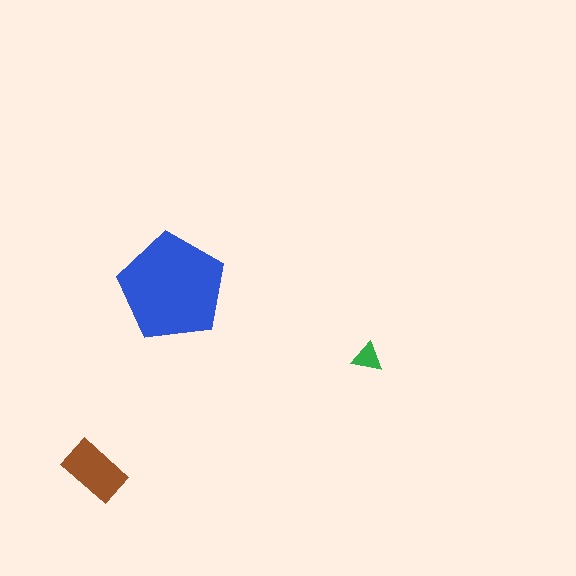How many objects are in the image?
There are 3 objects in the image.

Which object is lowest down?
The brown rectangle is bottommost.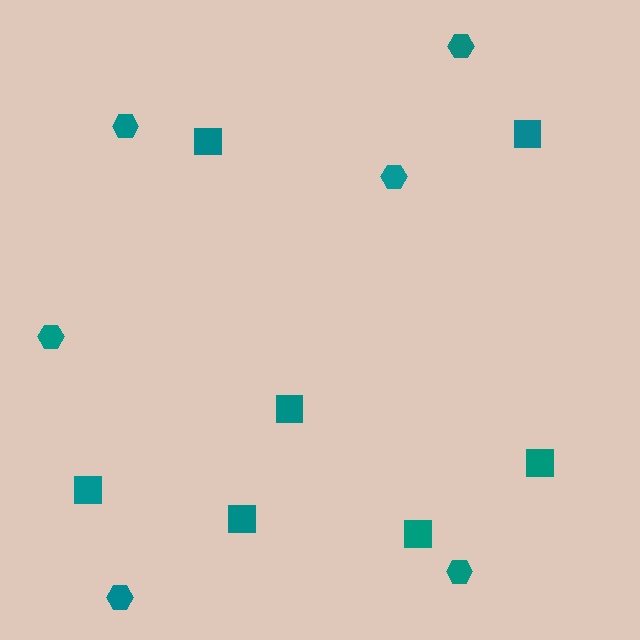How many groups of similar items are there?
There are 2 groups: one group of squares (7) and one group of hexagons (6).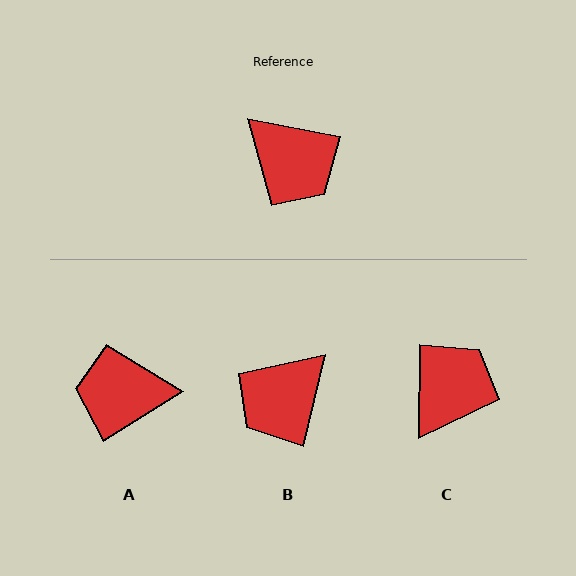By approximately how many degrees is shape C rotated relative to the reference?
Approximately 101 degrees counter-clockwise.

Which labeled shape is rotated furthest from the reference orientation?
A, about 137 degrees away.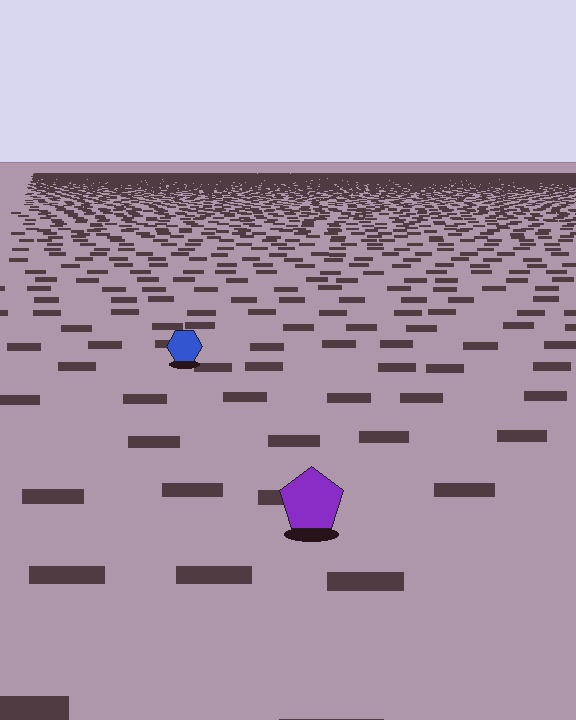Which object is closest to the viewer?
The purple pentagon is closest. The texture marks near it are larger and more spread out.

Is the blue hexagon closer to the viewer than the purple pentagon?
No. The purple pentagon is closer — you can tell from the texture gradient: the ground texture is coarser near it.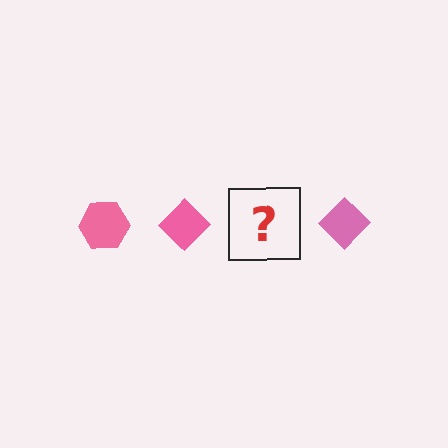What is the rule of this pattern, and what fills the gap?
The rule is that the pattern cycles through hexagon, diamond shapes in pink. The gap should be filled with a pink hexagon.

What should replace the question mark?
The question mark should be replaced with a pink hexagon.